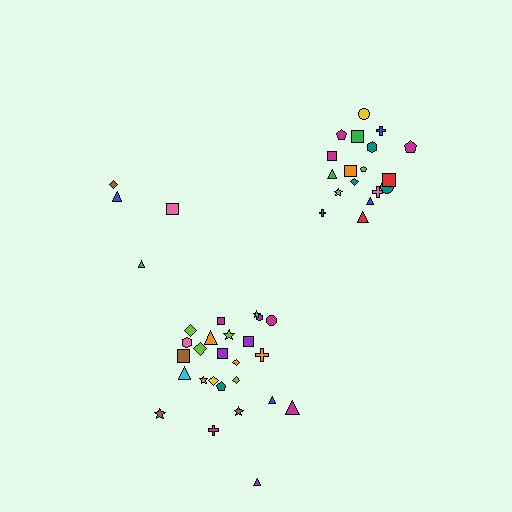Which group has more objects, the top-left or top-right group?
The top-right group.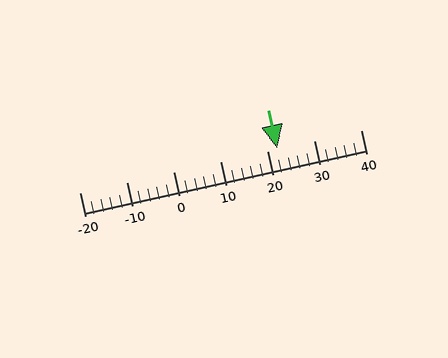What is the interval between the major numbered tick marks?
The major tick marks are spaced 10 units apart.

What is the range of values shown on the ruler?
The ruler shows values from -20 to 40.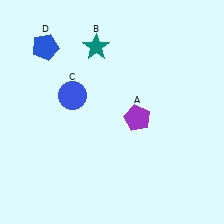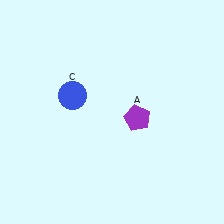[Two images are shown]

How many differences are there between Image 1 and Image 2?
There are 2 differences between the two images.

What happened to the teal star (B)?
The teal star (B) was removed in Image 2. It was in the top-left area of Image 1.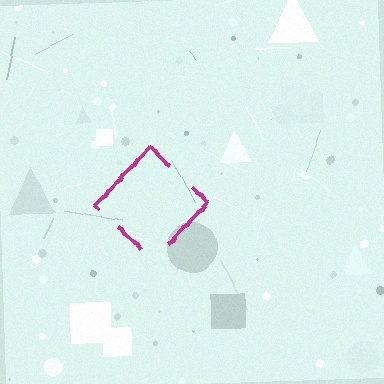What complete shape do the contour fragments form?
The contour fragments form a diamond.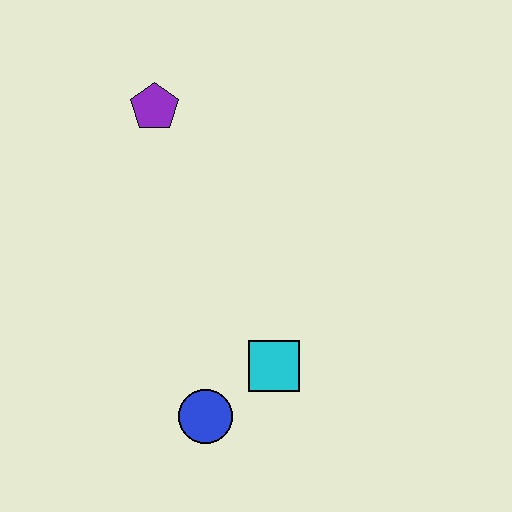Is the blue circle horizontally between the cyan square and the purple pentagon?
Yes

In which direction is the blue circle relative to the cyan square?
The blue circle is to the left of the cyan square.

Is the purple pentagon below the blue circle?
No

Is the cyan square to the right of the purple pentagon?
Yes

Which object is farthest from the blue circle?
The purple pentagon is farthest from the blue circle.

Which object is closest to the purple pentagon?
The cyan square is closest to the purple pentagon.